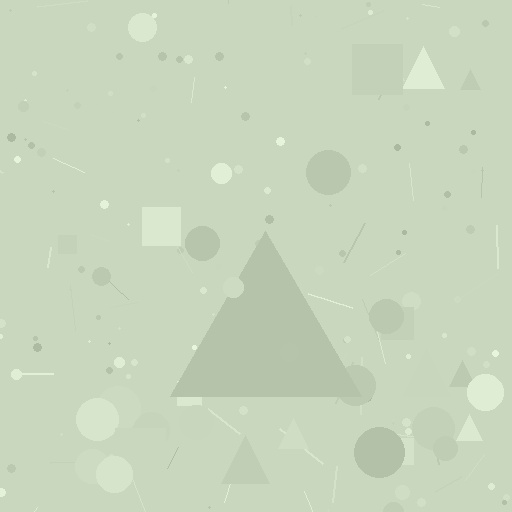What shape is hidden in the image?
A triangle is hidden in the image.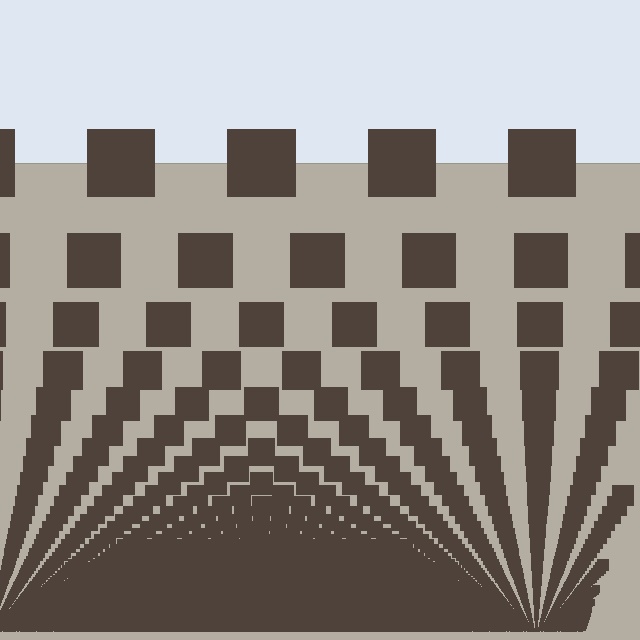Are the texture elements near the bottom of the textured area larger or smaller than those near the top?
Smaller. The gradient is inverted — elements near the bottom are smaller and denser.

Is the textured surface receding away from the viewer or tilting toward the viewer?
The surface appears to tilt toward the viewer. Texture elements get larger and sparser toward the top.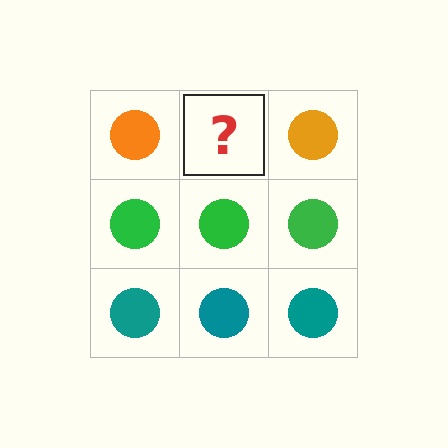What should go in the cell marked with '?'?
The missing cell should contain an orange circle.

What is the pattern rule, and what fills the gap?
The rule is that each row has a consistent color. The gap should be filled with an orange circle.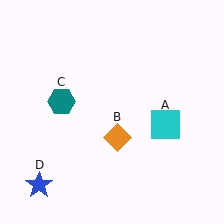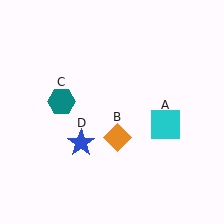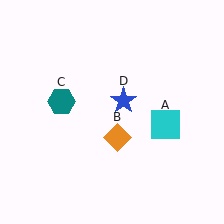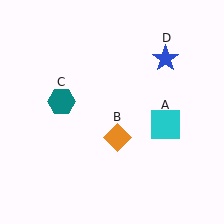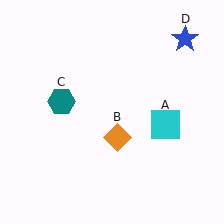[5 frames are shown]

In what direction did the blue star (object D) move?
The blue star (object D) moved up and to the right.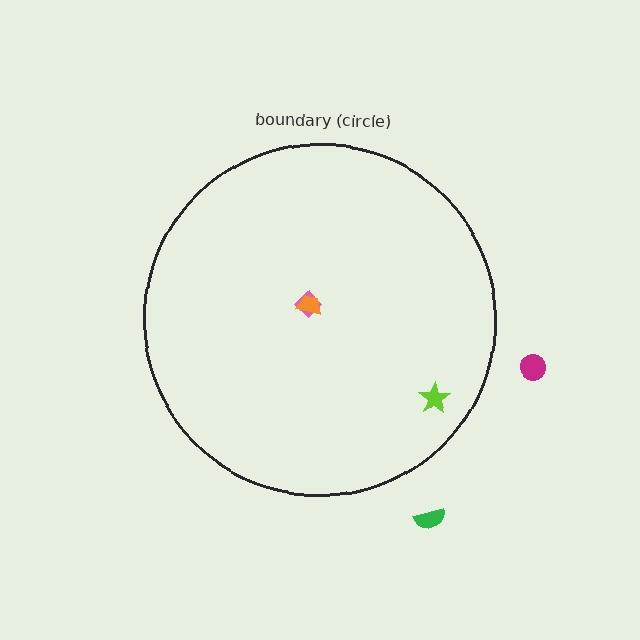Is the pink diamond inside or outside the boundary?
Inside.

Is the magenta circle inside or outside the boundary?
Outside.